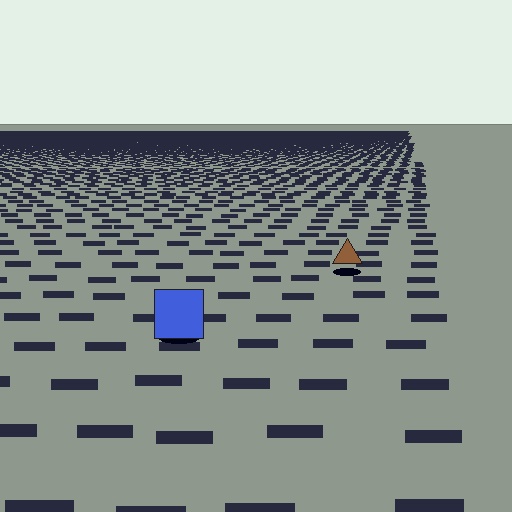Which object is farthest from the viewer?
The brown triangle is farthest from the viewer. It appears smaller and the ground texture around it is denser.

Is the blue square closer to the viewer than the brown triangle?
Yes. The blue square is closer — you can tell from the texture gradient: the ground texture is coarser near it.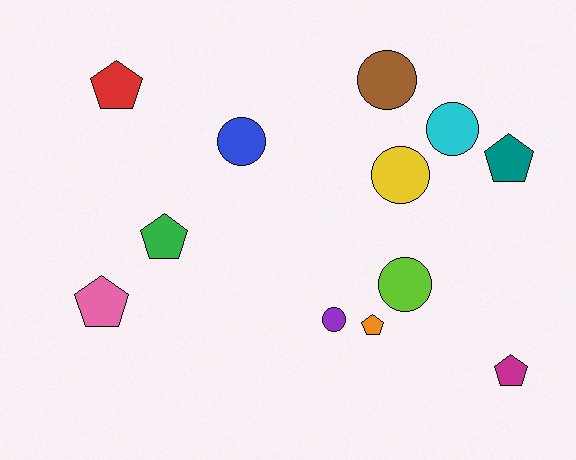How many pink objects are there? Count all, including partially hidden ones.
There is 1 pink object.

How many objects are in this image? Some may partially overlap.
There are 12 objects.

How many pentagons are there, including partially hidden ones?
There are 6 pentagons.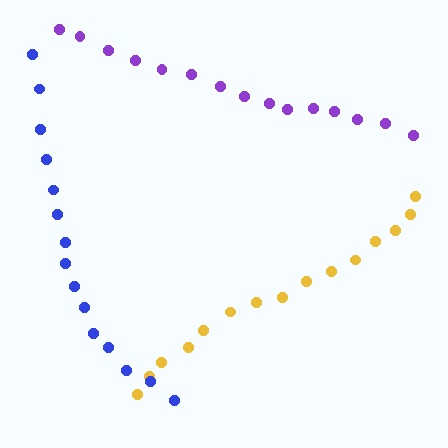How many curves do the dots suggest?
There are 3 distinct paths.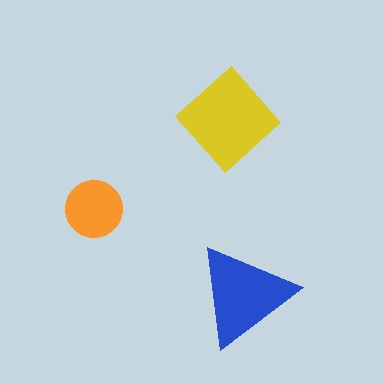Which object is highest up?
The yellow diamond is topmost.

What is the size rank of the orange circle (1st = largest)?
3rd.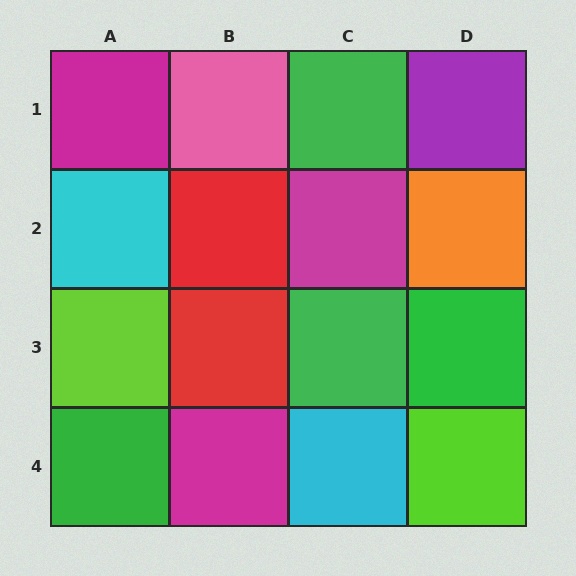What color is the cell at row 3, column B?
Red.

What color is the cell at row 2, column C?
Magenta.